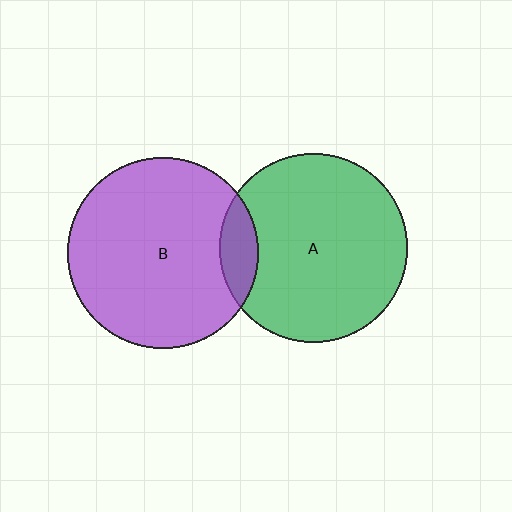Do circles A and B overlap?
Yes.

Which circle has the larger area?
Circle B (purple).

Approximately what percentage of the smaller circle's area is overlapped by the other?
Approximately 10%.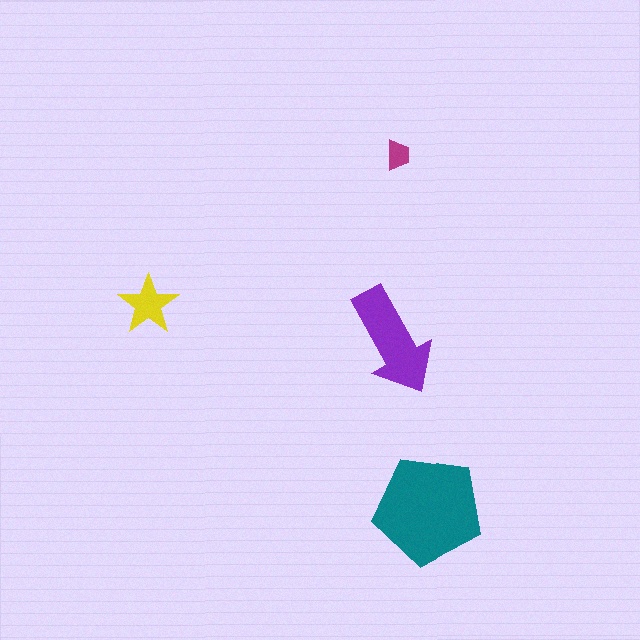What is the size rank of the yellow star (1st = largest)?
3rd.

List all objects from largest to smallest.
The teal pentagon, the purple arrow, the yellow star, the magenta trapezoid.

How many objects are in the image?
There are 4 objects in the image.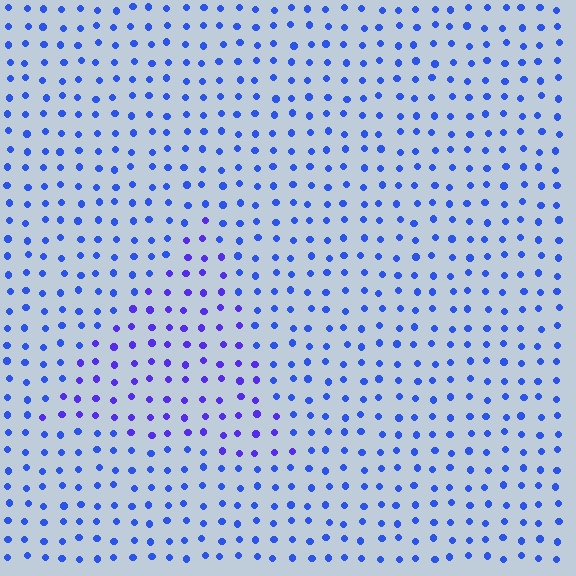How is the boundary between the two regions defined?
The boundary is defined purely by a slight shift in hue (about 26 degrees). Spacing, size, and orientation are identical on both sides.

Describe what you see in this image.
The image is filled with small blue elements in a uniform arrangement. A triangle-shaped region is visible where the elements are tinted to a slightly different hue, forming a subtle color boundary.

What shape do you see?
I see a triangle.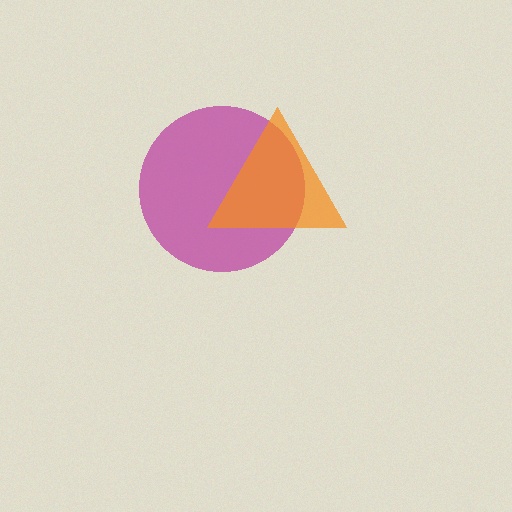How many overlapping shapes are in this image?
There are 2 overlapping shapes in the image.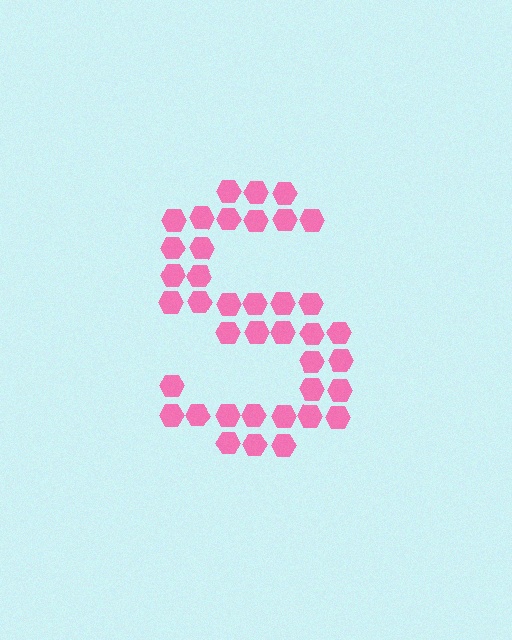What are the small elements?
The small elements are hexagons.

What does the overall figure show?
The overall figure shows the letter S.